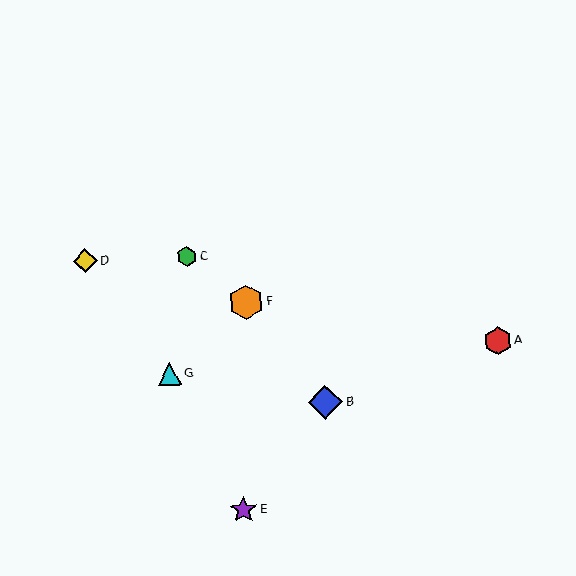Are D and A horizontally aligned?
No, D is at y≈261 and A is at y≈341.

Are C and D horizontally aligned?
Yes, both are at y≈257.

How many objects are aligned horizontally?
2 objects (C, D) are aligned horizontally.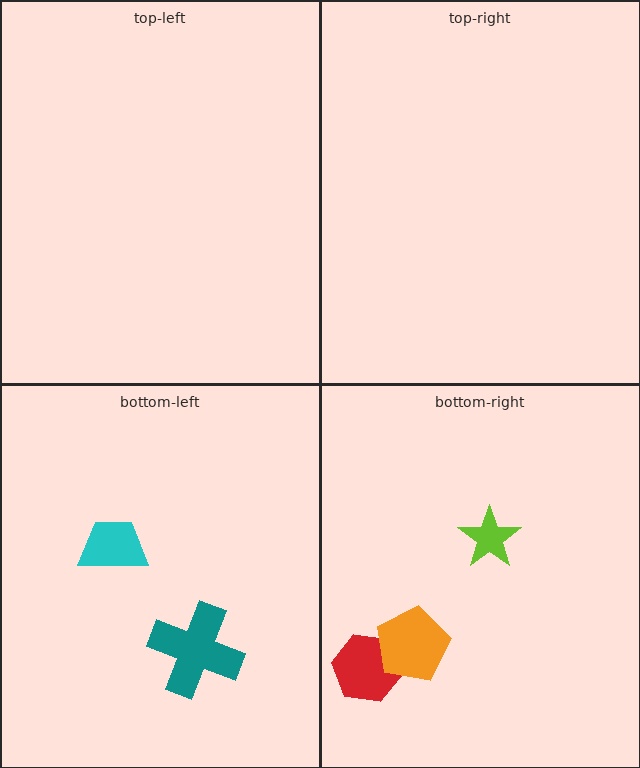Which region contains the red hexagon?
The bottom-right region.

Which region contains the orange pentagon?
The bottom-right region.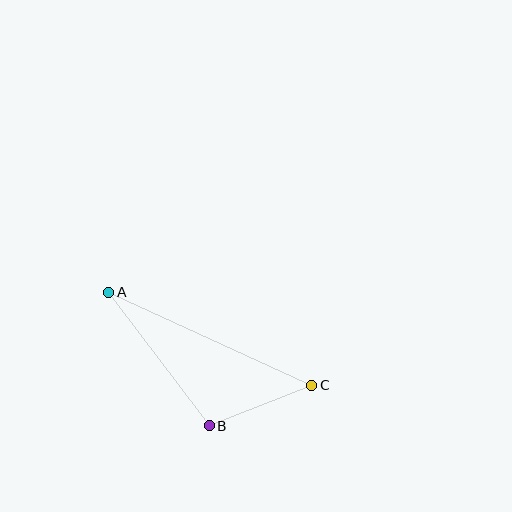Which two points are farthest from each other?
Points A and C are farthest from each other.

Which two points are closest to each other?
Points B and C are closest to each other.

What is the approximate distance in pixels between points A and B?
The distance between A and B is approximately 167 pixels.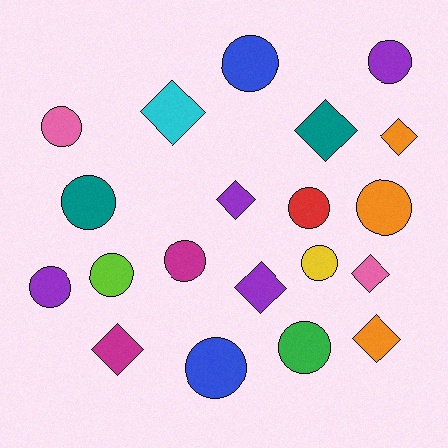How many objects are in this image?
There are 20 objects.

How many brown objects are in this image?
There are no brown objects.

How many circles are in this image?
There are 12 circles.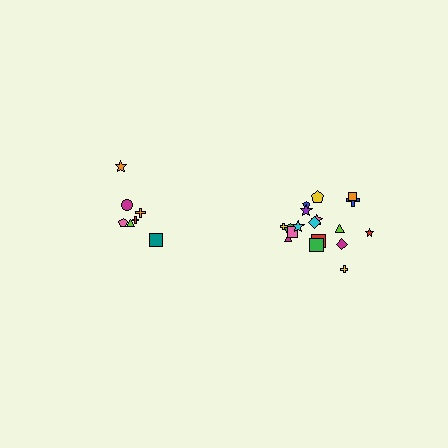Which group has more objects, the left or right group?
The right group.